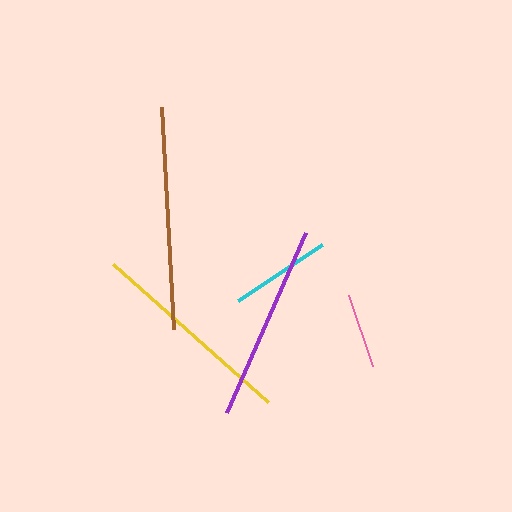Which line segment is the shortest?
The pink line is the shortest at approximately 75 pixels.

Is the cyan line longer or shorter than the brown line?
The brown line is longer than the cyan line.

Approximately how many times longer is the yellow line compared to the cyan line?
The yellow line is approximately 2.1 times the length of the cyan line.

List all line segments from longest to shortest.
From longest to shortest: brown, yellow, purple, cyan, pink.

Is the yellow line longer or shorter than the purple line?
The yellow line is longer than the purple line.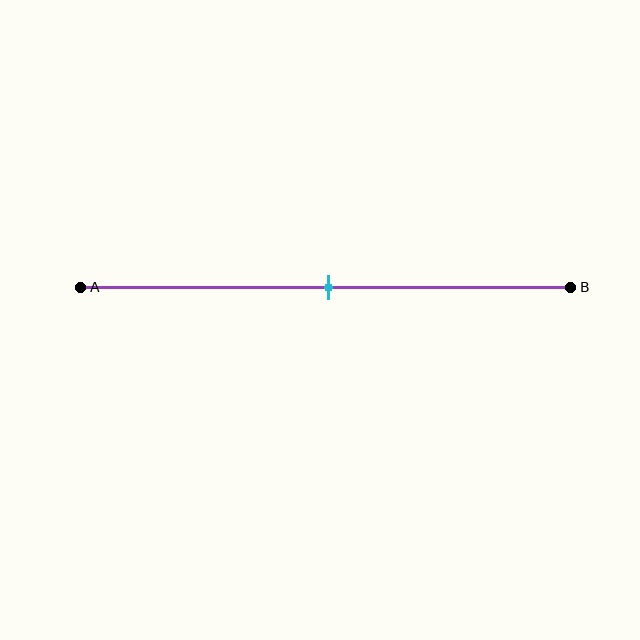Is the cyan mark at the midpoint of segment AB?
Yes, the mark is approximately at the midpoint.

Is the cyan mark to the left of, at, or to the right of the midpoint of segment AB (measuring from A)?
The cyan mark is approximately at the midpoint of segment AB.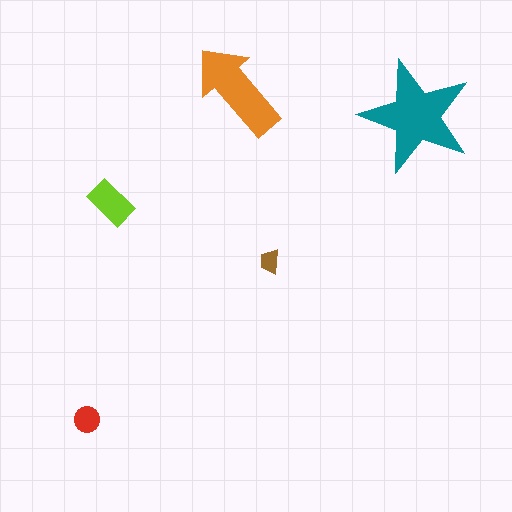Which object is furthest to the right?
The teal star is rightmost.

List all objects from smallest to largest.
The brown trapezoid, the red circle, the lime rectangle, the orange arrow, the teal star.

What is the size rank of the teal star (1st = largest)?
1st.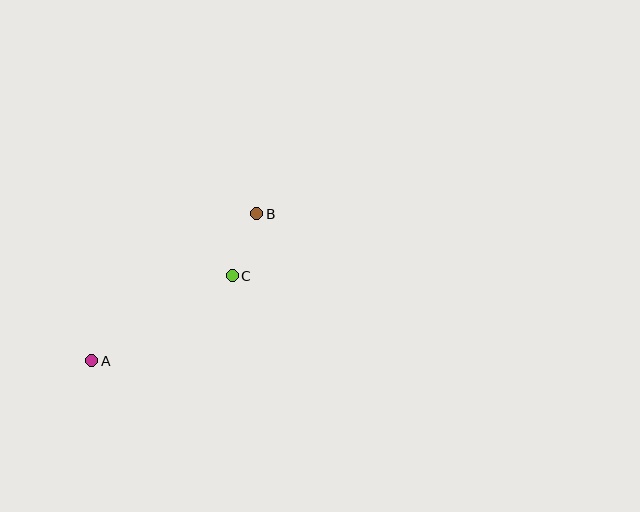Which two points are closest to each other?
Points B and C are closest to each other.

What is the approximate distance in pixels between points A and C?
The distance between A and C is approximately 164 pixels.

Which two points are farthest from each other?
Points A and B are farthest from each other.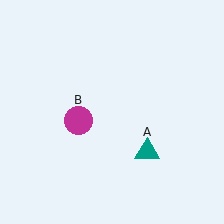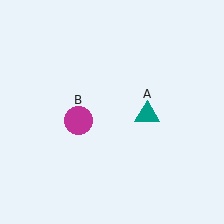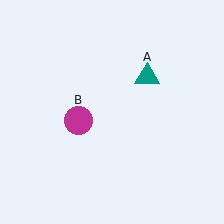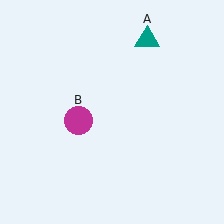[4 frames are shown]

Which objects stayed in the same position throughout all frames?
Magenta circle (object B) remained stationary.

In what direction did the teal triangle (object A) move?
The teal triangle (object A) moved up.